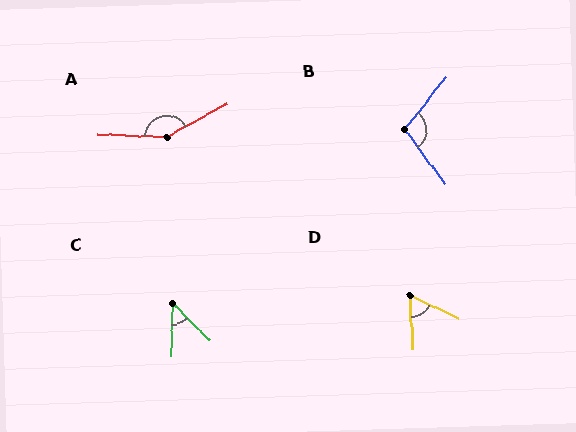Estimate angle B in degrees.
Approximately 104 degrees.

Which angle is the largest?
A, at approximately 149 degrees.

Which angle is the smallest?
C, at approximately 46 degrees.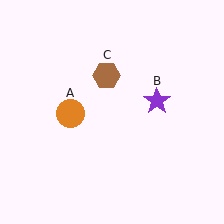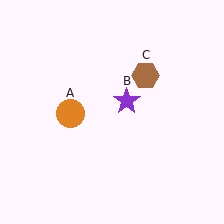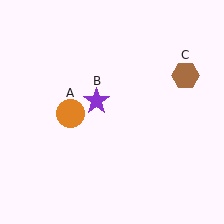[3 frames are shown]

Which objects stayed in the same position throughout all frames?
Orange circle (object A) remained stationary.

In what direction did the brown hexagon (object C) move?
The brown hexagon (object C) moved right.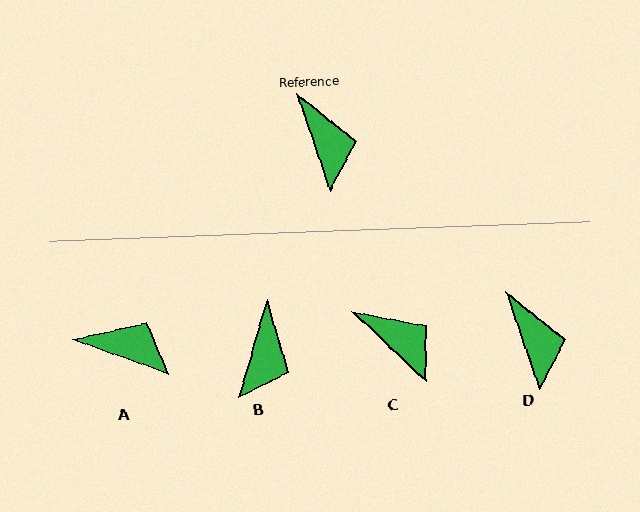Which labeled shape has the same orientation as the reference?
D.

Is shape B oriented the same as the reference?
No, it is off by about 35 degrees.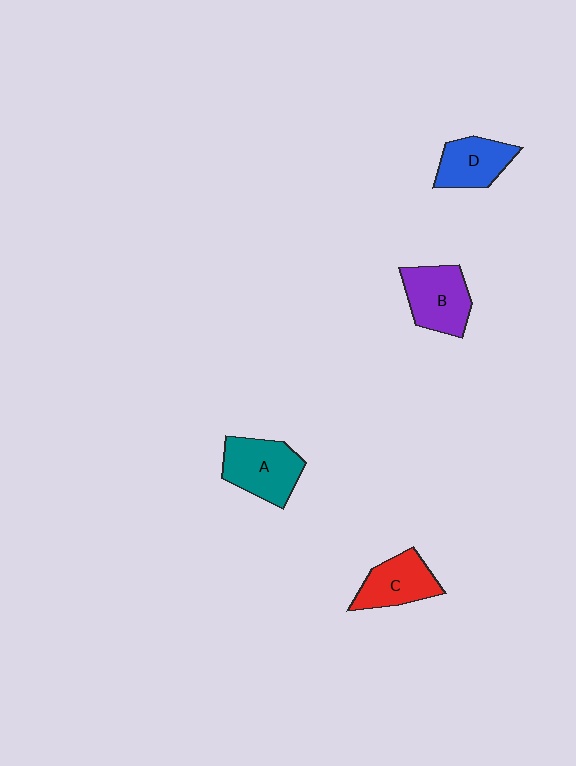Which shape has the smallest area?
Shape D (blue).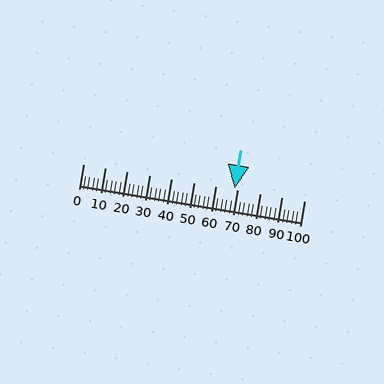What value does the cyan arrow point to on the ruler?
The cyan arrow points to approximately 69.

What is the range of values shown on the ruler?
The ruler shows values from 0 to 100.